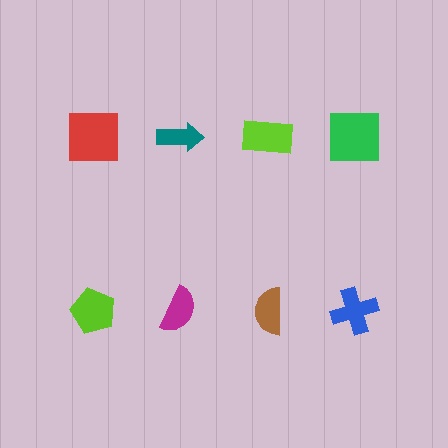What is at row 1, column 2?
A teal arrow.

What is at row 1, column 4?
A green square.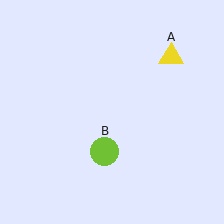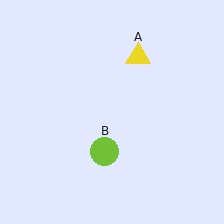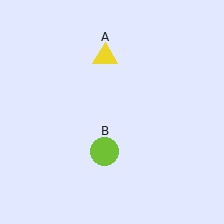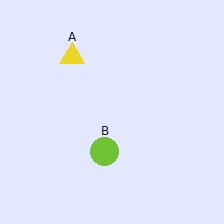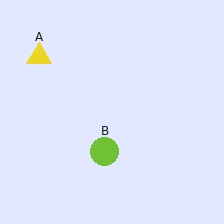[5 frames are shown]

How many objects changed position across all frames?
1 object changed position: yellow triangle (object A).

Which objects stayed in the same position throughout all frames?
Lime circle (object B) remained stationary.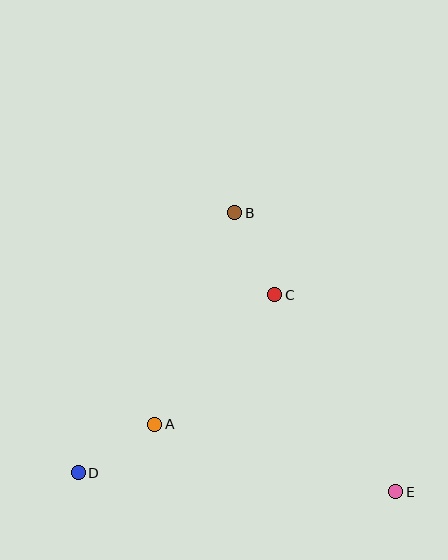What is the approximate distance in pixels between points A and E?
The distance between A and E is approximately 251 pixels.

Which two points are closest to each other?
Points A and D are closest to each other.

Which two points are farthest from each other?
Points B and E are farthest from each other.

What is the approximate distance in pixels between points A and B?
The distance between A and B is approximately 226 pixels.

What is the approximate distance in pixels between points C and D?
The distance between C and D is approximately 265 pixels.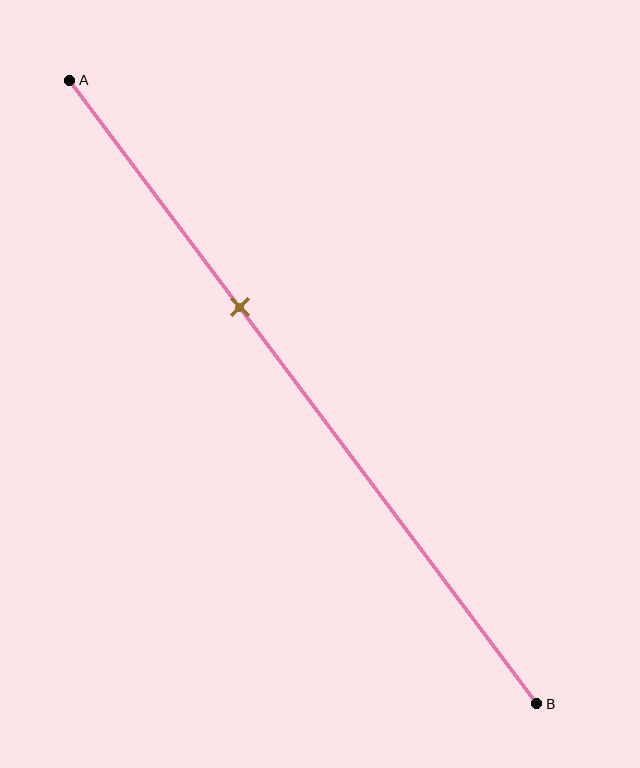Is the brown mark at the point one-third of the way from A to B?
No, the mark is at about 35% from A, not at the 33% one-third point.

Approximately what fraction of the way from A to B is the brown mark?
The brown mark is approximately 35% of the way from A to B.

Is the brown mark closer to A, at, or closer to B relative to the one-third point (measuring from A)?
The brown mark is closer to point B than the one-third point of segment AB.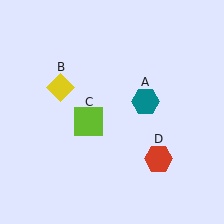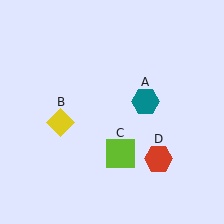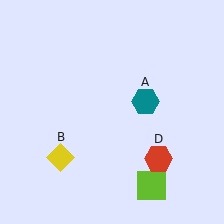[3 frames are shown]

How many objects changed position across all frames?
2 objects changed position: yellow diamond (object B), lime square (object C).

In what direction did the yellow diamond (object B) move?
The yellow diamond (object B) moved down.